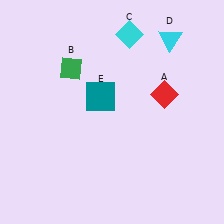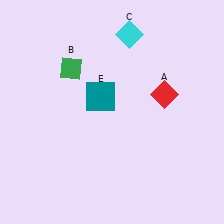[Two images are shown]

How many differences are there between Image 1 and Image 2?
There is 1 difference between the two images.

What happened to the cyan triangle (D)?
The cyan triangle (D) was removed in Image 2. It was in the top-right area of Image 1.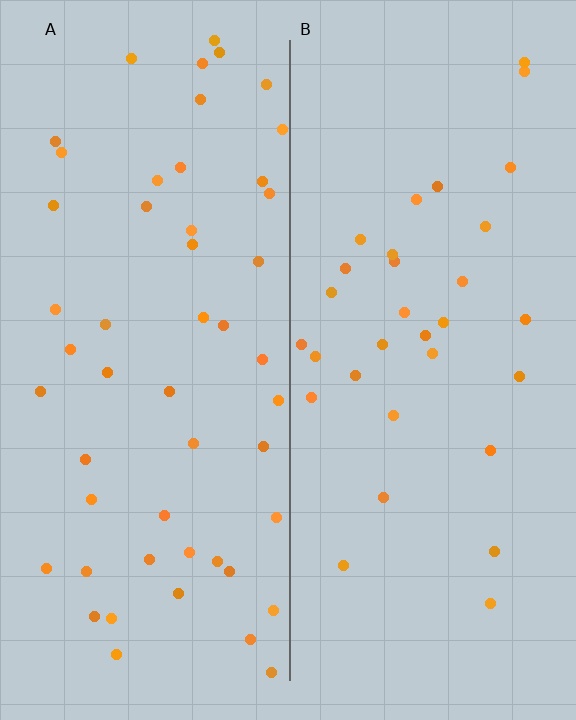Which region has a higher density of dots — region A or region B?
A (the left).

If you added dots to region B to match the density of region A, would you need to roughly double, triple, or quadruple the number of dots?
Approximately double.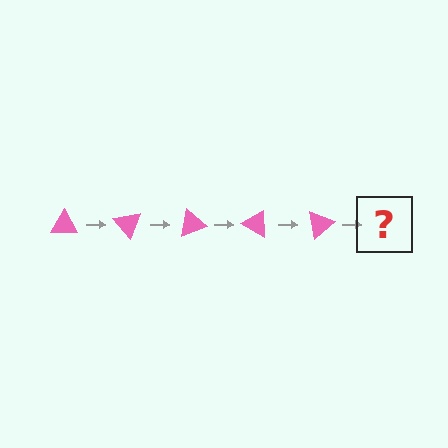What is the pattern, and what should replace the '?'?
The pattern is that the triangle rotates 50 degrees each step. The '?' should be a pink triangle rotated 250 degrees.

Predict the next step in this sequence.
The next step is a pink triangle rotated 250 degrees.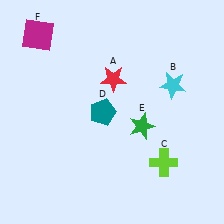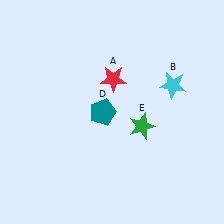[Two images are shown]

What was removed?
The lime cross (C), the magenta square (F) were removed in Image 2.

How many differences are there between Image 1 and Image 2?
There are 2 differences between the two images.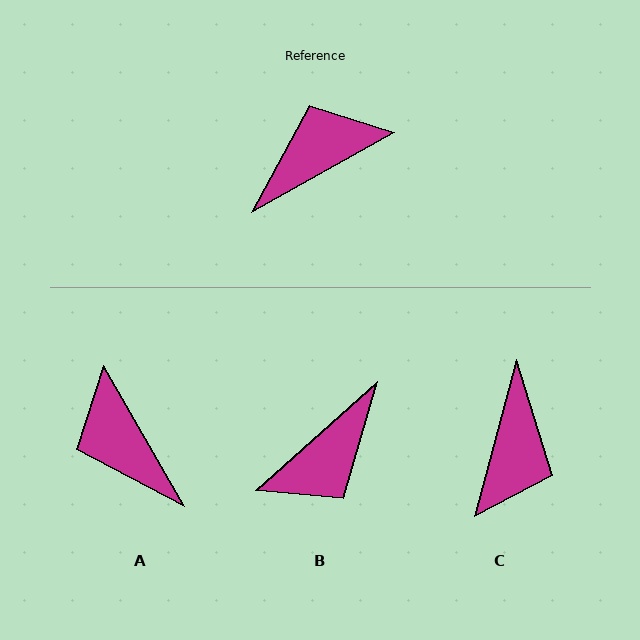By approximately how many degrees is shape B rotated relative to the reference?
Approximately 167 degrees clockwise.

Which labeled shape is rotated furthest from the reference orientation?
B, about 167 degrees away.